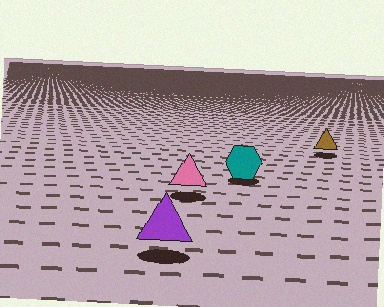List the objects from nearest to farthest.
From nearest to farthest: the purple triangle, the pink triangle, the teal hexagon, the brown triangle.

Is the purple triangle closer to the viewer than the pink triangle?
Yes. The purple triangle is closer — you can tell from the texture gradient: the ground texture is coarser near it.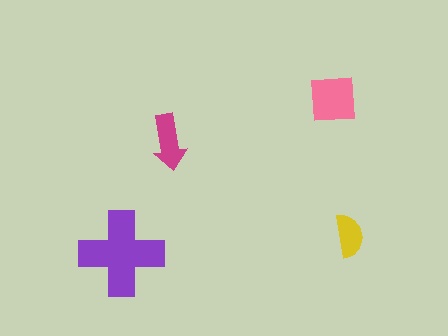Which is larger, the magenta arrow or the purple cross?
The purple cross.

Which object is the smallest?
The yellow semicircle.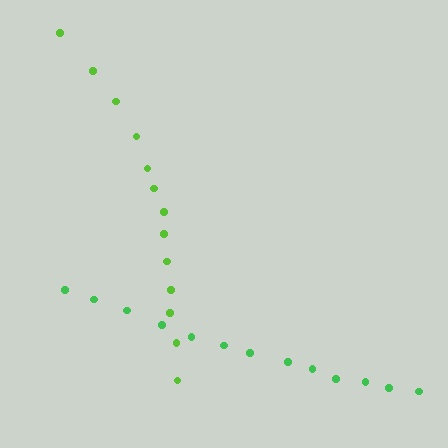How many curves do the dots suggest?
There are 2 distinct paths.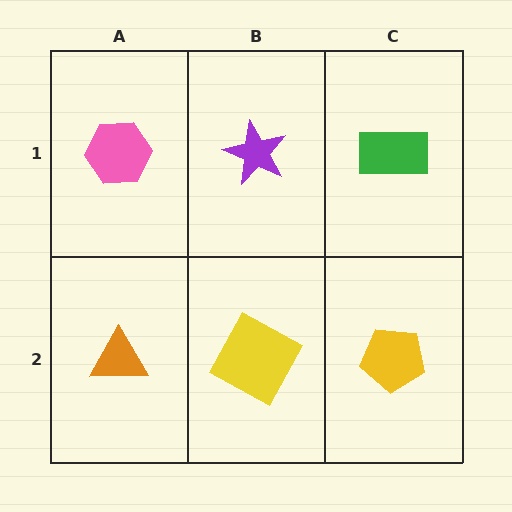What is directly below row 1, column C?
A yellow pentagon.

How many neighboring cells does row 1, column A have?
2.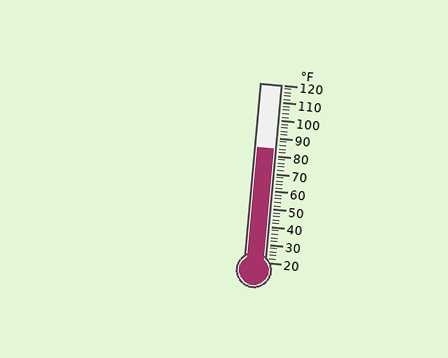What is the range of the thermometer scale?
The thermometer scale ranges from 20°F to 120°F.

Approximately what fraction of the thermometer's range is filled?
The thermometer is filled to approximately 65% of its range.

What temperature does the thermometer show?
The thermometer shows approximately 84°F.